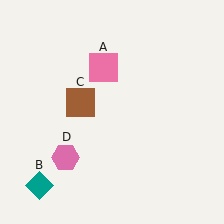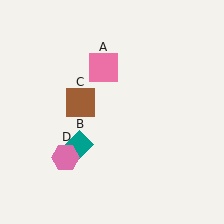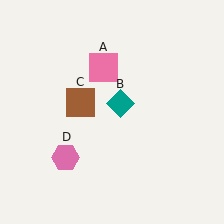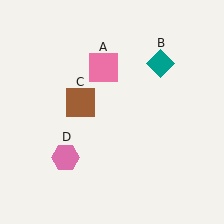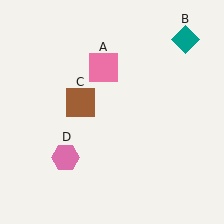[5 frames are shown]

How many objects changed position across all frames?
1 object changed position: teal diamond (object B).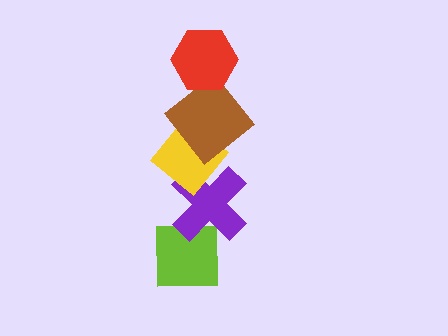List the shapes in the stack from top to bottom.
From top to bottom: the red hexagon, the brown diamond, the yellow diamond, the purple cross, the lime square.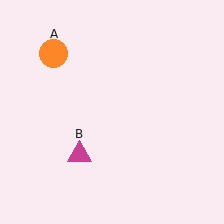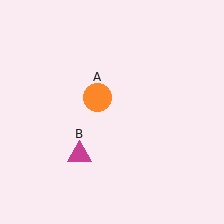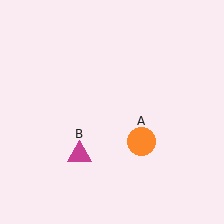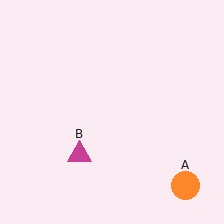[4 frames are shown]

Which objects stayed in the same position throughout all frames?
Magenta triangle (object B) remained stationary.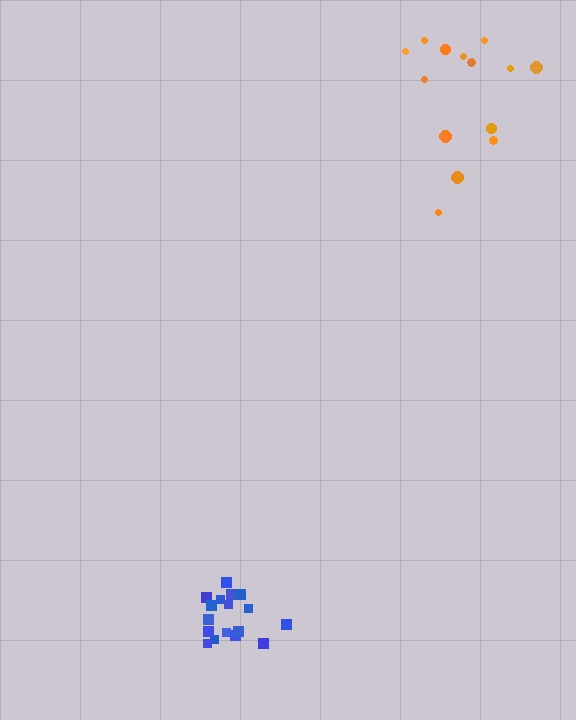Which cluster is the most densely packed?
Blue.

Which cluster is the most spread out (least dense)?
Orange.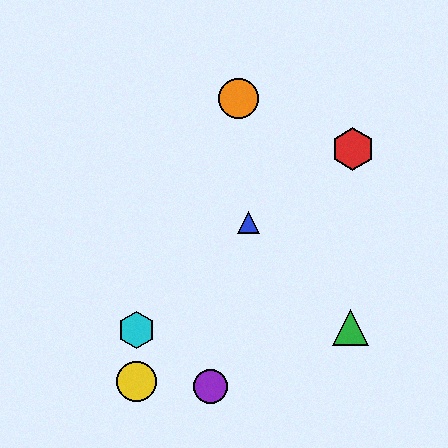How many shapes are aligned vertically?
2 shapes (the yellow circle, the cyan hexagon) are aligned vertically.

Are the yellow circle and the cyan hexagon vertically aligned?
Yes, both are at x≈136.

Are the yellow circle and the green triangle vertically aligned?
No, the yellow circle is at x≈136 and the green triangle is at x≈350.